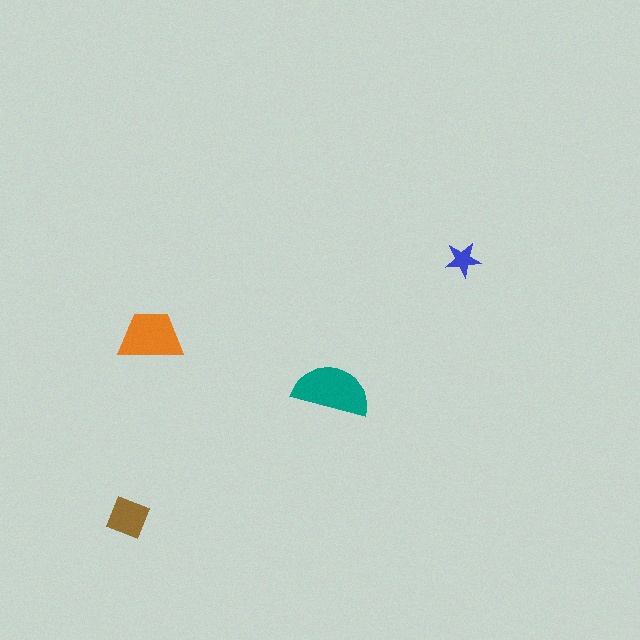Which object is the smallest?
The blue star.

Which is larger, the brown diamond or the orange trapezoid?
The orange trapezoid.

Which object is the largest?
The teal semicircle.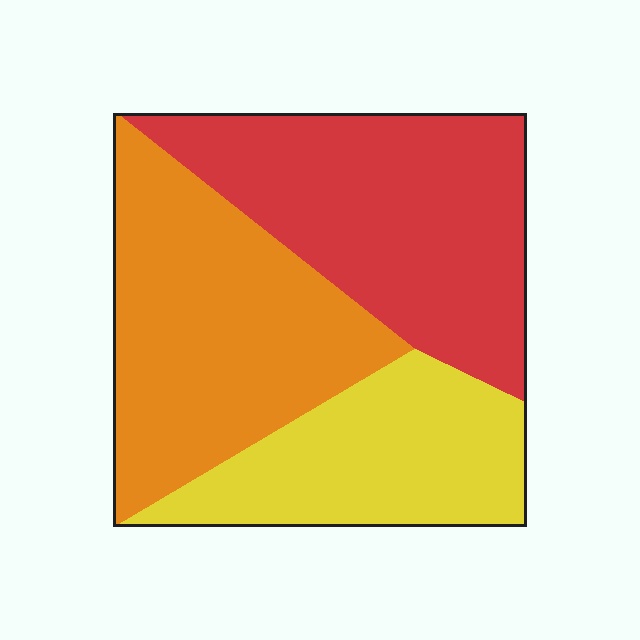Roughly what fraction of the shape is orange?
Orange covers 37% of the shape.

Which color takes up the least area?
Yellow, at roughly 25%.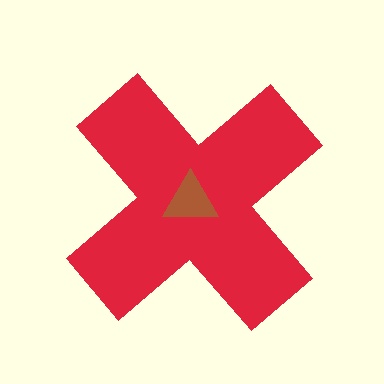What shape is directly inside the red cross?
The brown triangle.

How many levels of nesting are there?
2.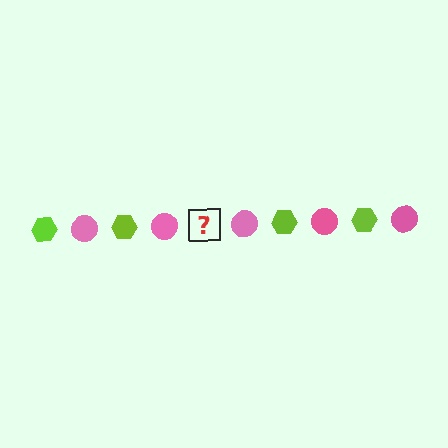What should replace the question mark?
The question mark should be replaced with a lime hexagon.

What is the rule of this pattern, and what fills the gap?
The rule is that the pattern alternates between lime hexagon and pink circle. The gap should be filled with a lime hexagon.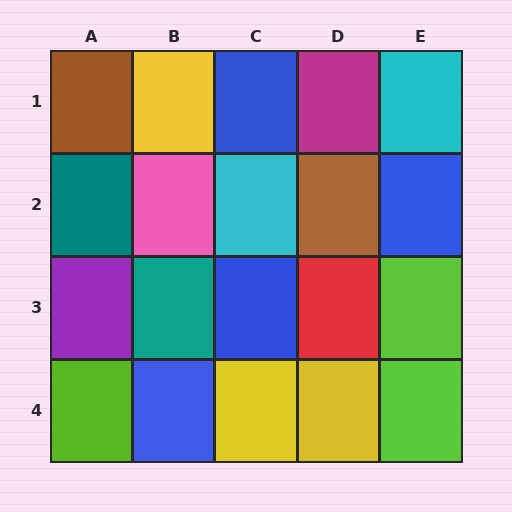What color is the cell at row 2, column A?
Teal.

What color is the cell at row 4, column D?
Yellow.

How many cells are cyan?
2 cells are cyan.